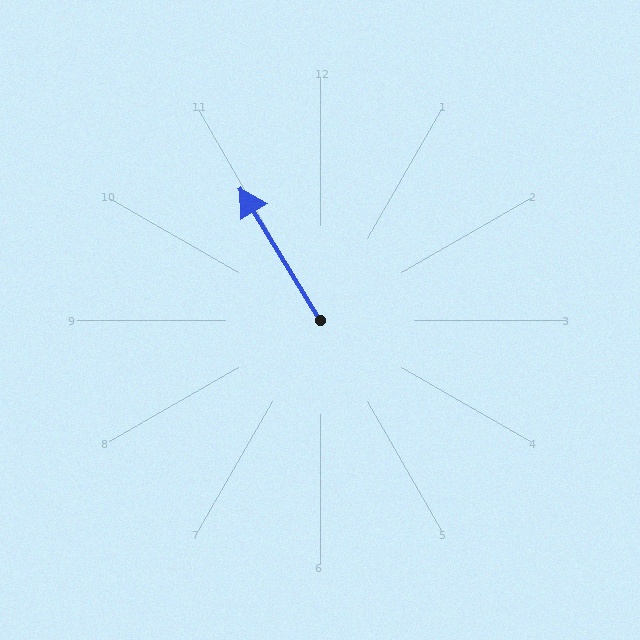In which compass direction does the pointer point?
Northwest.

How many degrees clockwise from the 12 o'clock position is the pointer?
Approximately 329 degrees.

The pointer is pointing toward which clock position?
Roughly 11 o'clock.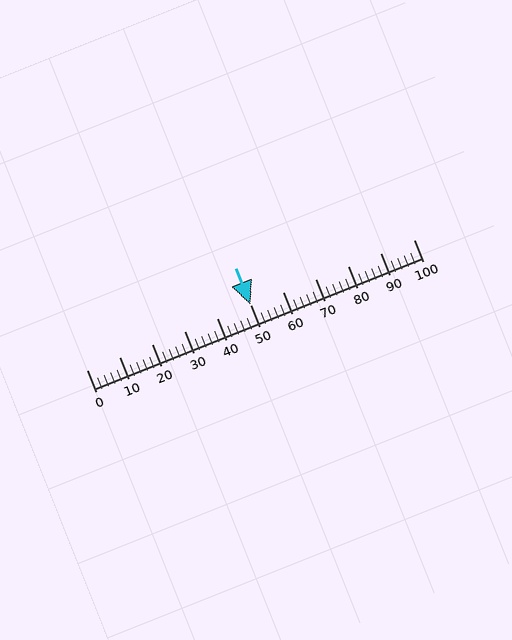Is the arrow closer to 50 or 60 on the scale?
The arrow is closer to 50.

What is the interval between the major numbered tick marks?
The major tick marks are spaced 10 units apart.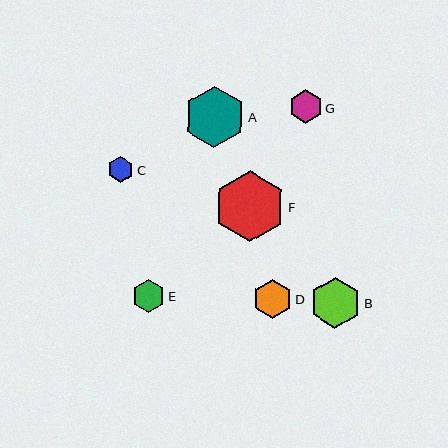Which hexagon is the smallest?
Hexagon C is the smallest with a size of approximately 26 pixels.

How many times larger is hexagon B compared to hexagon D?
Hexagon B is approximately 1.3 times the size of hexagon D.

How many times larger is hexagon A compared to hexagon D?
Hexagon A is approximately 1.6 times the size of hexagon D.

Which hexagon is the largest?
Hexagon F is the largest with a size of approximately 71 pixels.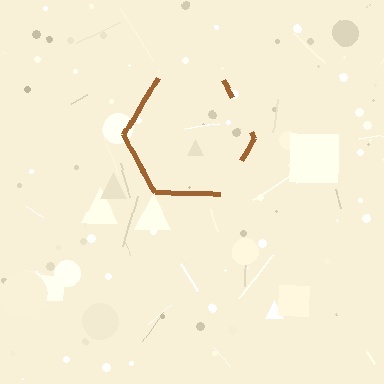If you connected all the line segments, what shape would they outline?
They would outline a hexagon.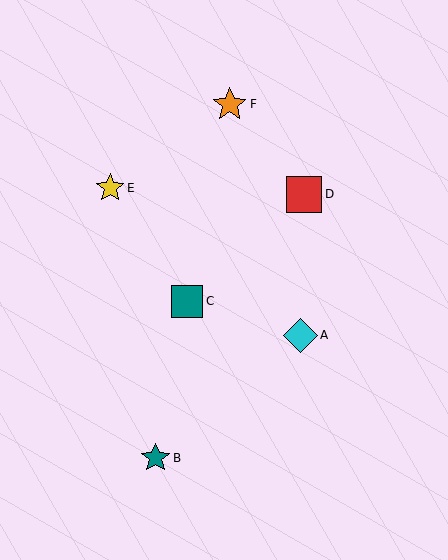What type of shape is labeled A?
Shape A is a cyan diamond.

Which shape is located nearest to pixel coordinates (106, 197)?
The yellow star (labeled E) at (110, 188) is nearest to that location.